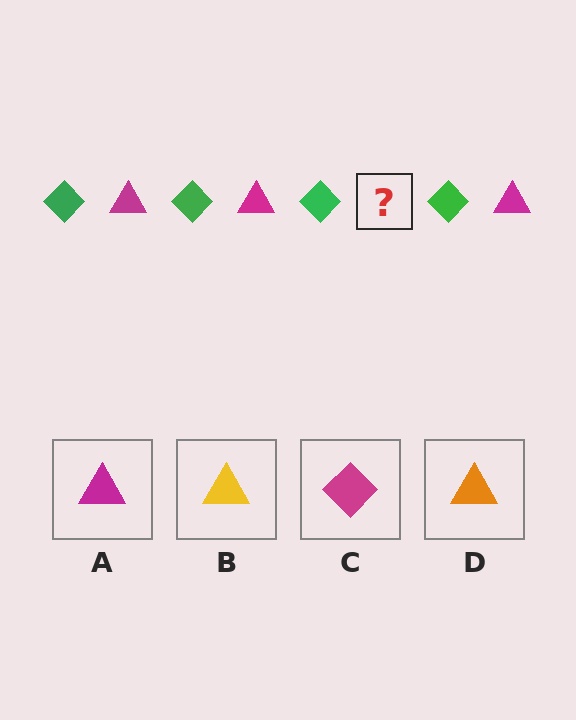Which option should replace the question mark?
Option A.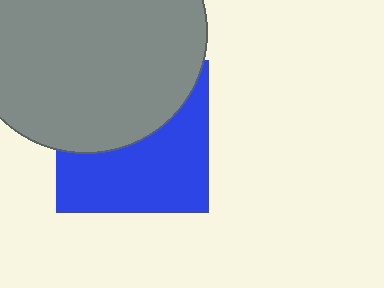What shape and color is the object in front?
The object in front is a gray circle.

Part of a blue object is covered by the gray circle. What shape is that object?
It is a square.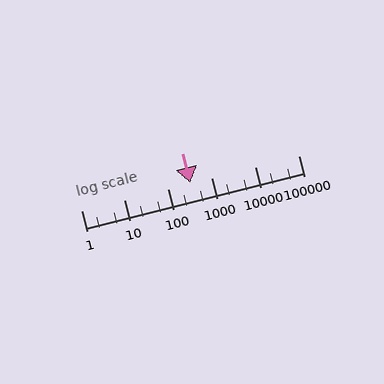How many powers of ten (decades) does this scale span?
The scale spans 5 decades, from 1 to 100000.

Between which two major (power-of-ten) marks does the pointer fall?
The pointer is between 100 and 1000.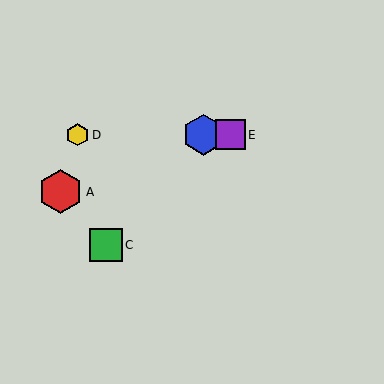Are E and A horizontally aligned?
No, E is at y≈135 and A is at y≈192.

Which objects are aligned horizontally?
Objects B, D, E are aligned horizontally.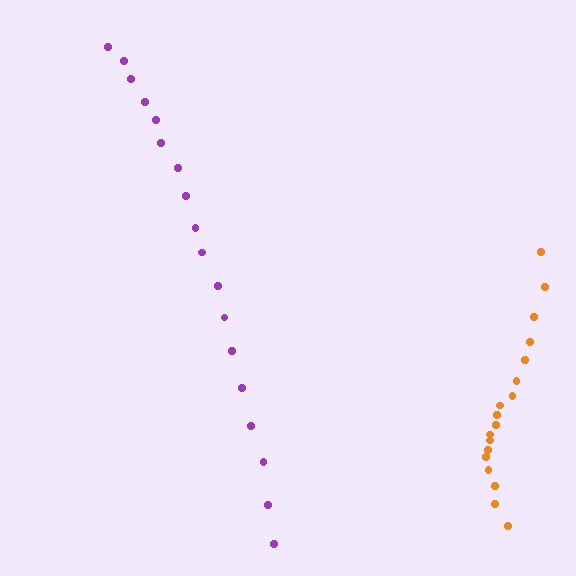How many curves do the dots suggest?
There are 2 distinct paths.